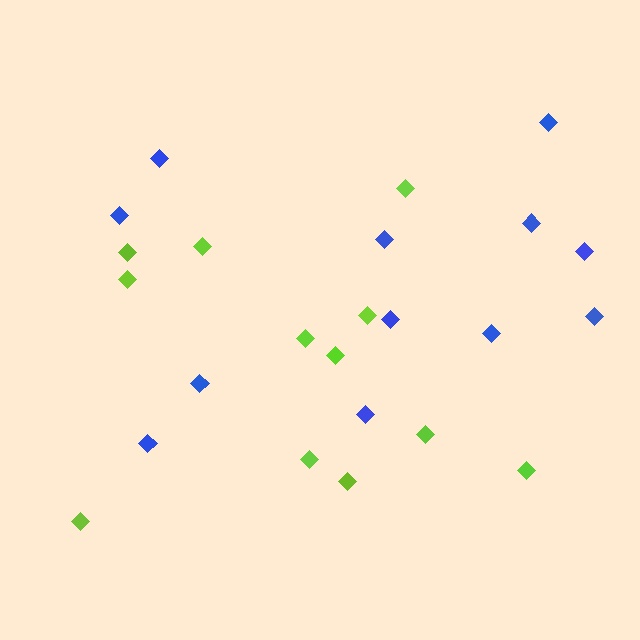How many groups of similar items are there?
There are 2 groups: one group of blue diamonds (12) and one group of lime diamonds (12).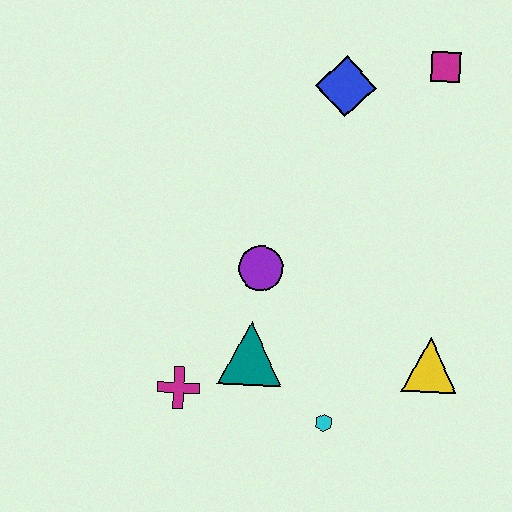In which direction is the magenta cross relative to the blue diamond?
The magenta cross is below the blue diamond.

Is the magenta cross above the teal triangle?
No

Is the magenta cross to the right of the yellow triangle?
No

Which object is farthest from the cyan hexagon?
The magenta square is farthest from the cyan hexagon.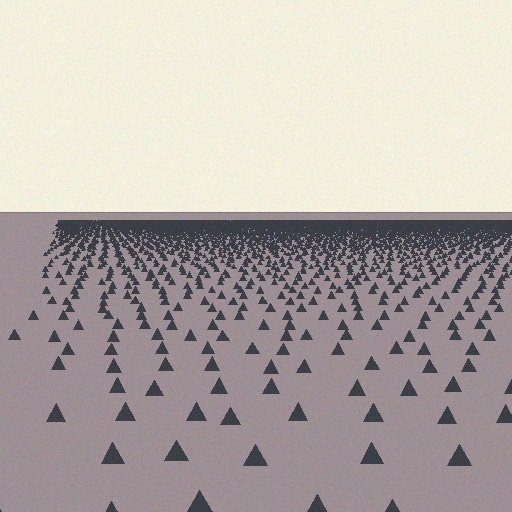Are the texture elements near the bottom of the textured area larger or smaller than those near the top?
Larger. Near the bottom, elements are closer to the viewer and appear at a bigger on-screen size.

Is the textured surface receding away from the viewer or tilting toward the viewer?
The surface is receding away from the viewer. Texture elements get smaller and denser toward the top.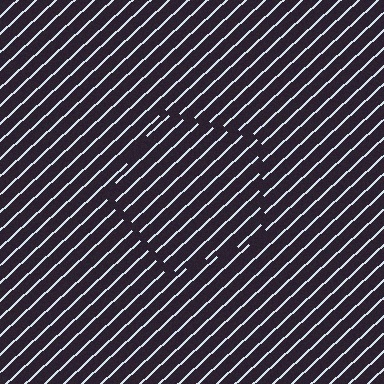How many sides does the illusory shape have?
5 sides — the line-ends trace a pentagon.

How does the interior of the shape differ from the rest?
The interior of the shape contains the same grating, shifted by half a period — the contour is defined by the phase discontinuity where line-ends from the inner and outer gratings abut.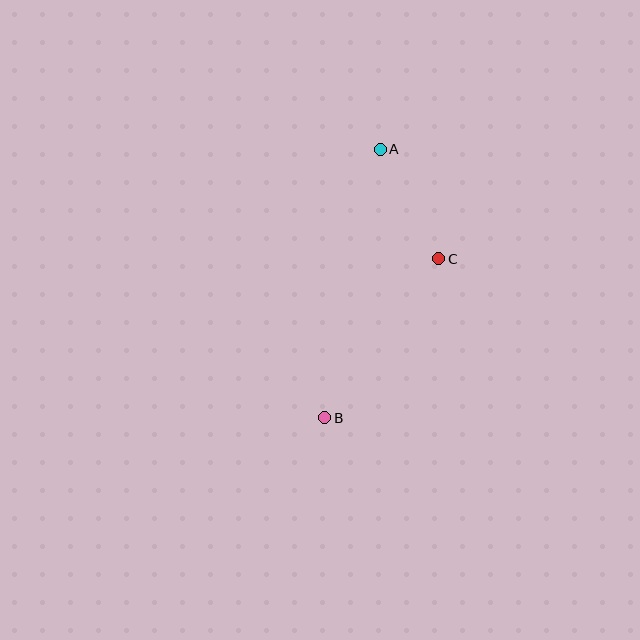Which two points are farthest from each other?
Points A and B are farthest from each other.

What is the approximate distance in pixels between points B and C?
The distance between B and C is approximately 196 pixels.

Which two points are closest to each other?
Points A and C are closest to each other.